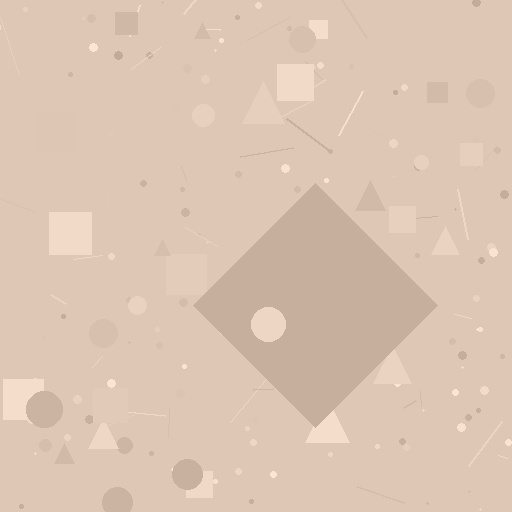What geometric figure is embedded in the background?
A diamond is embedded in the background.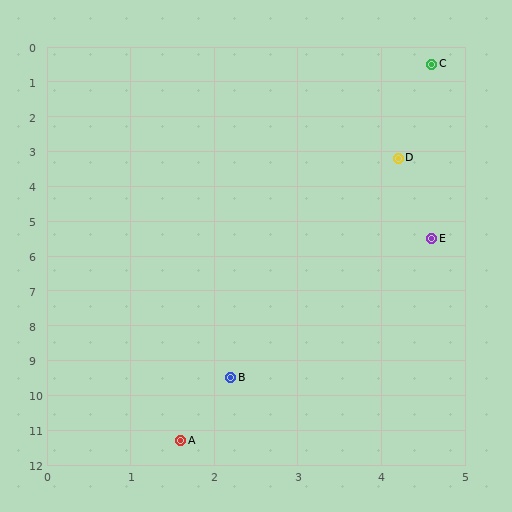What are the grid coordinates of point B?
Point B is at approximately (2.2, 9.5).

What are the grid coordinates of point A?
Point A is at approximately (1.6, 11.3).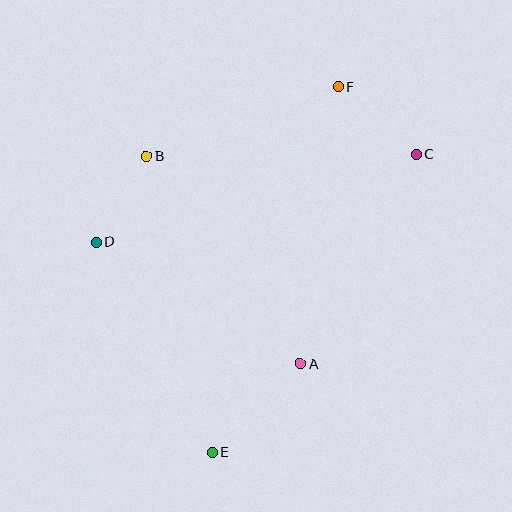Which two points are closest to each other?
Points B and D are closest to each other.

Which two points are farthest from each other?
Points E and F are farthest from each other.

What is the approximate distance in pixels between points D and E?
The distance between D and E is approximately 240 pixels.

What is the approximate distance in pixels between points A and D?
The distance between A and D is approximately 238 pixels.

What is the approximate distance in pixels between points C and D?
The distance between C and D is approximately 332 pixels.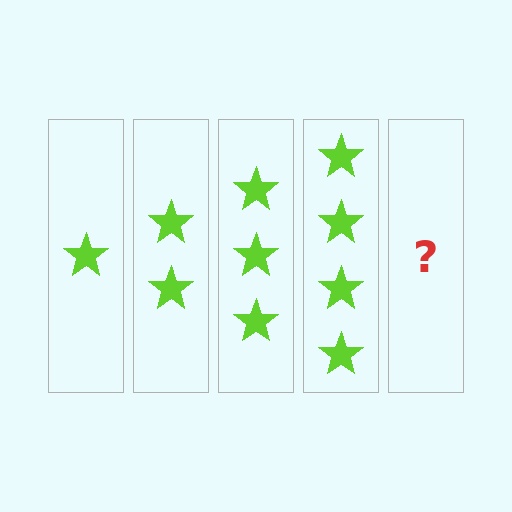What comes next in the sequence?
The next element should be 5 stars.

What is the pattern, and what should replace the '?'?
The pattern is that each step adds one more star. The '?' should be 5 stars.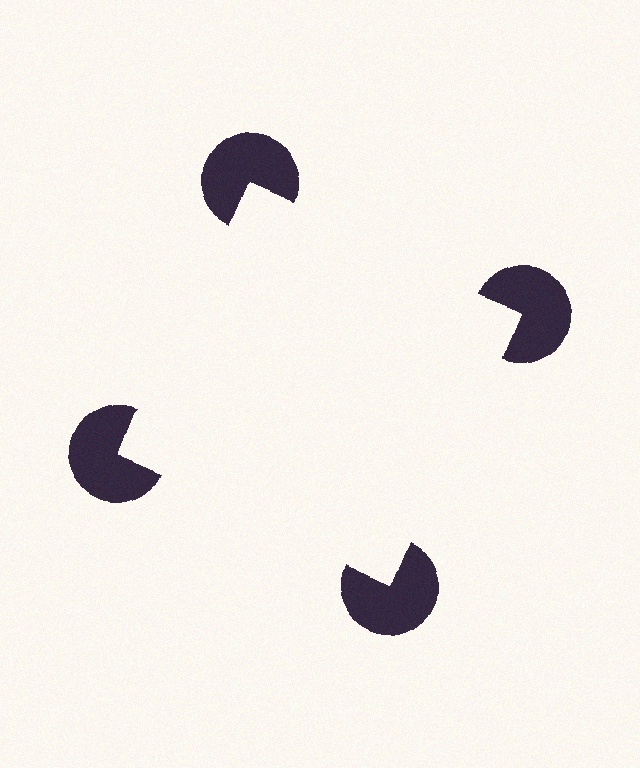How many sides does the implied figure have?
4 sides.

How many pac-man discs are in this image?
There are 4 — one at each vertex of the illusory square.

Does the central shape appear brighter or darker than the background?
It typically appears slightly brighter than the background, even though no actual brightness change is drawn.